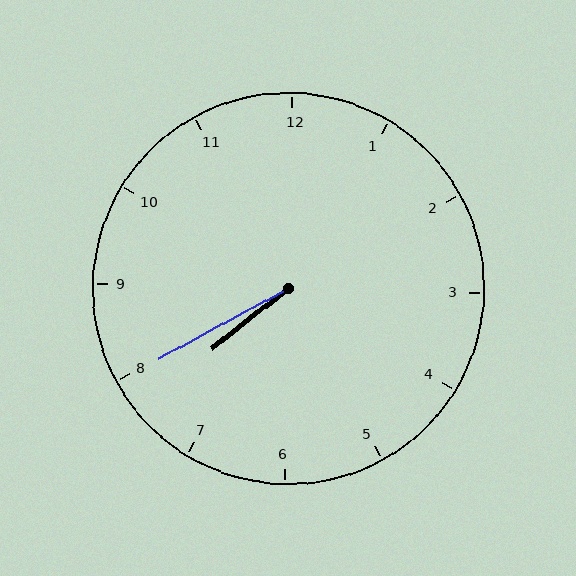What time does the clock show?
7:40.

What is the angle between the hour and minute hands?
Approximately 10 degrees.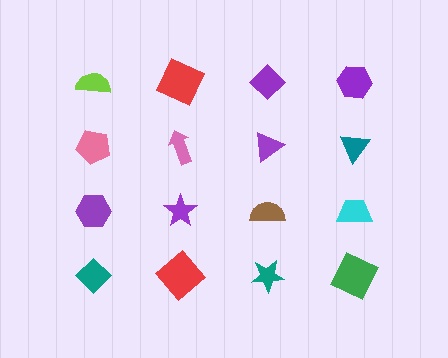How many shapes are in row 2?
4 shapes.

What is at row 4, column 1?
A teal diamond.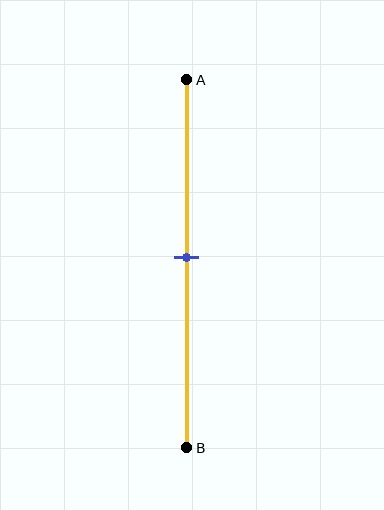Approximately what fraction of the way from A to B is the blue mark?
The blue mark is approximately 50% of the way from A to B.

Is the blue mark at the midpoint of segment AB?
Yes, the mark is approximately at the midpoint.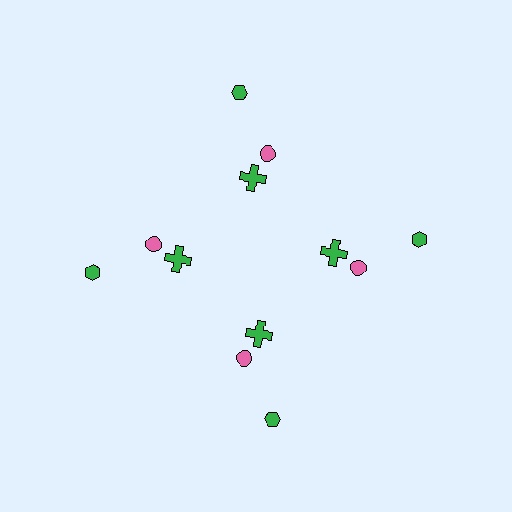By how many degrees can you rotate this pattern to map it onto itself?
The pattern maps onto itself every 90 degrees of rotation.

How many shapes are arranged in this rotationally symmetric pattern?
There are 12 shapes, arranged in 4 groups of 3.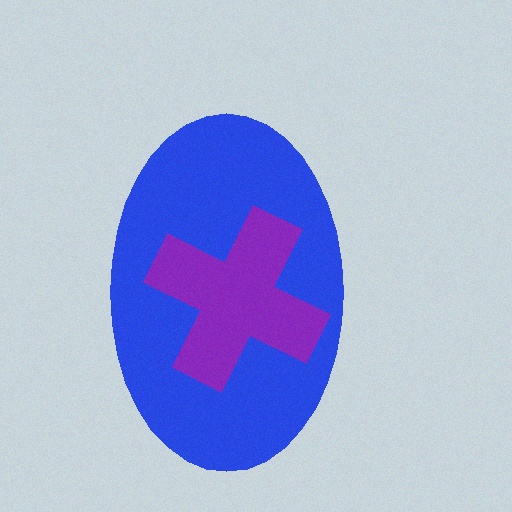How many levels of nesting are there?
2.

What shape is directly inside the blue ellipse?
The purple cross.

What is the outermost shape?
The blue ellipse.